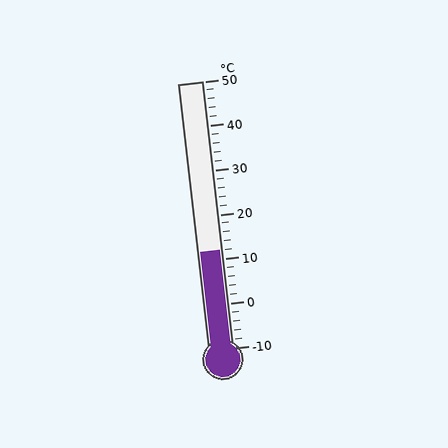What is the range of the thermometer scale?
The thermometer scale ranges from -10°C to 50°C.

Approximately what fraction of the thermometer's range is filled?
The thermometer is filled to approximately 35% of its range.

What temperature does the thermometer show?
The thermometer shows approximately 12°C.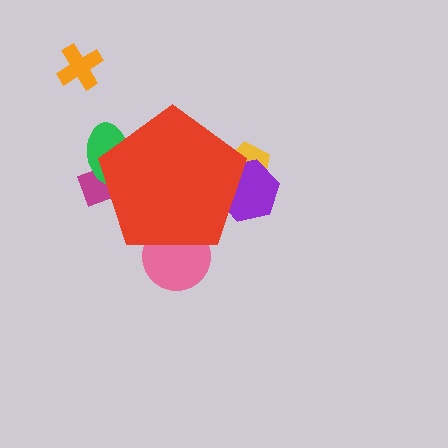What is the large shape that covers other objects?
A red pentagon.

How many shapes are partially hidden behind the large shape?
5 shapes are partially hidden.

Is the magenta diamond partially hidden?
Yes, the magenta diamond is partially hidden behind the red pentagon.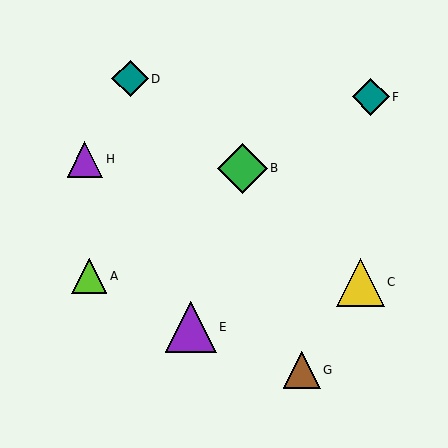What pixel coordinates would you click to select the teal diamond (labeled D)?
Click at (130, 79) to select the teal diamond D.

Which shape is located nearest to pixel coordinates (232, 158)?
The green diamond (labeled B) at (242, 168) is nearest to that location.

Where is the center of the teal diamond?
The center of the teal diamond is at (371, 97).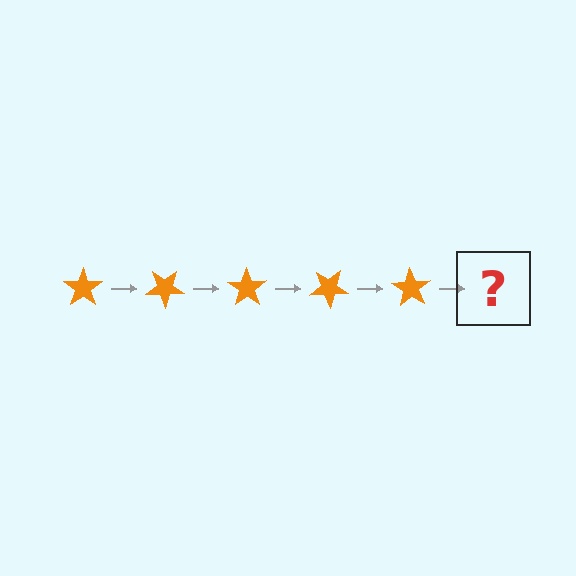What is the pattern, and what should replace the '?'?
The pattern is that the star rotates 35 degrees each step. The '?' should be an orange star rotated 175 degrees.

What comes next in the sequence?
The next element should be an orange star rotated 175 degrees.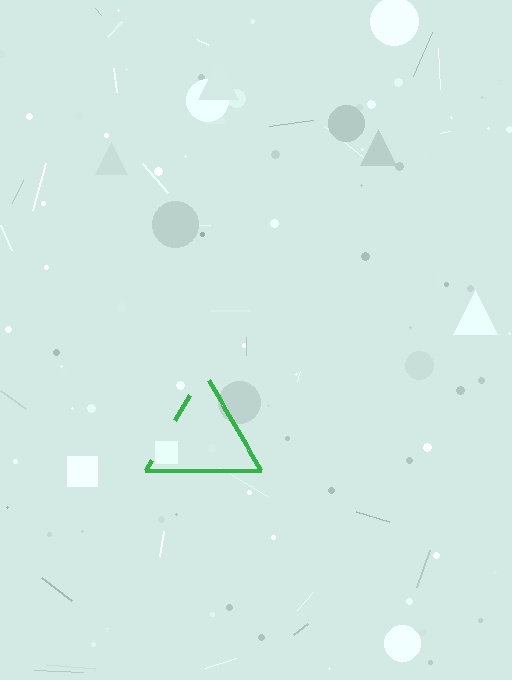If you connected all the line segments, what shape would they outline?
They would outline a triangle.